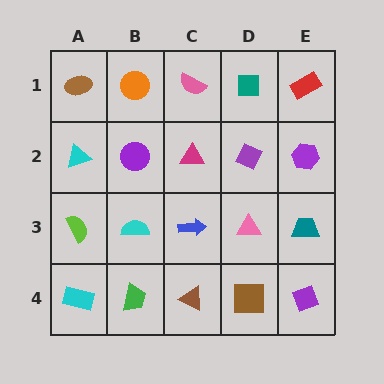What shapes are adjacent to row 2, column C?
A pink semicircle (row 1, column C), a blue arrow (row 3, column C), a purple circle (row 2, column B), a purple diamond (row 2, column D).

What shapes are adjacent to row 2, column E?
A red rectangle (row 1, column E), a teal trapezoid (row 3, column E), a purple diamond (row 2, column D).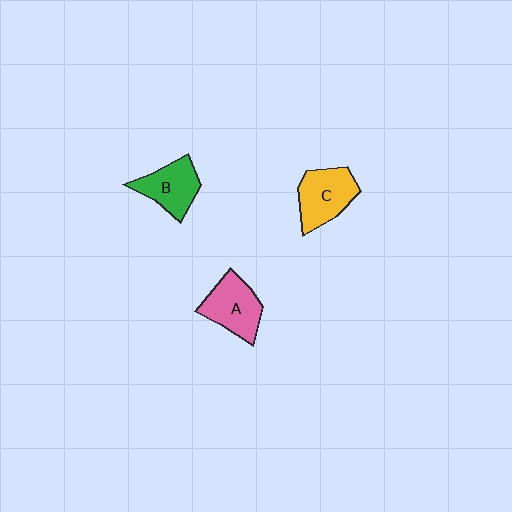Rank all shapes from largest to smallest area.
From largest to smallest: C (yellow), A (pink), B (green).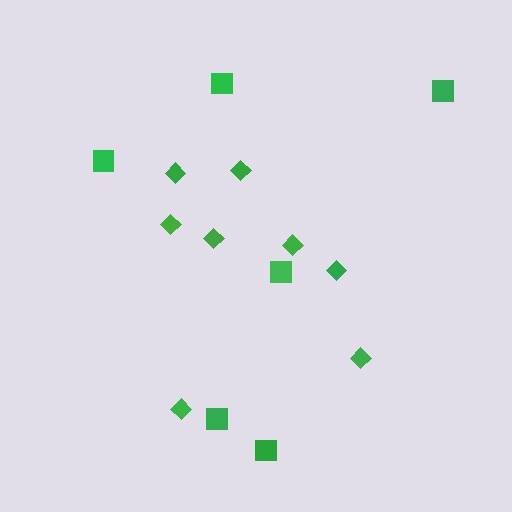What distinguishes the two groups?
There are 2 groups: one group of diamonds (8) and one group of squares (6).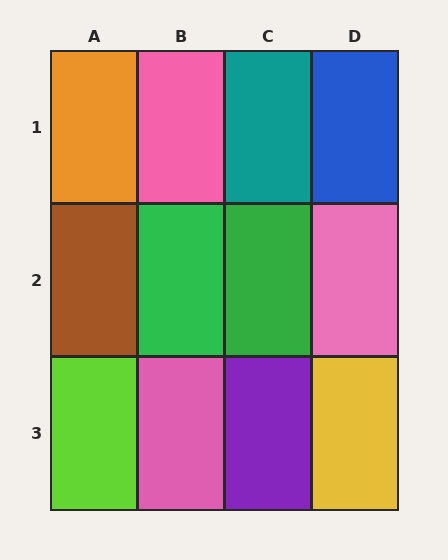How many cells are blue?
1 cell is blue.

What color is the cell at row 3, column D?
Yellow.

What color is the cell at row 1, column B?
Pink.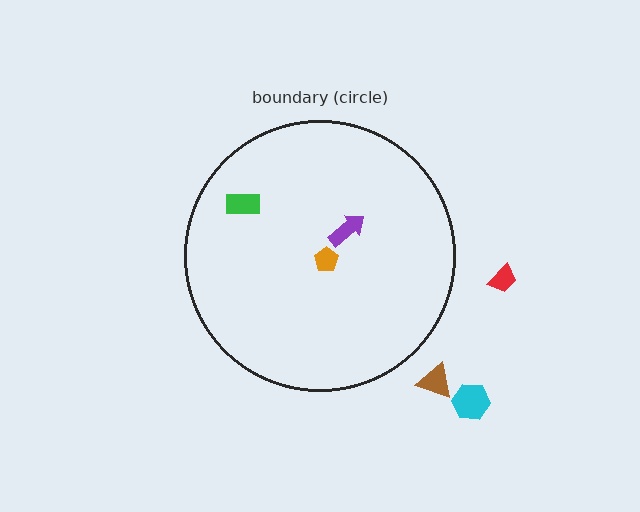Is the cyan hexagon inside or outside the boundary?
Outside.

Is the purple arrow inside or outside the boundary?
Inside.